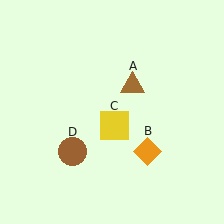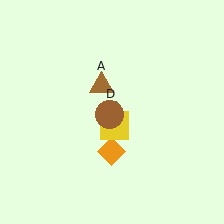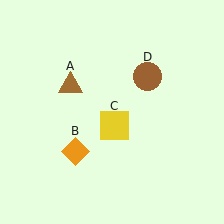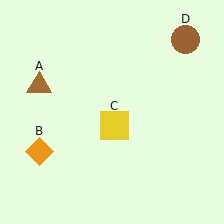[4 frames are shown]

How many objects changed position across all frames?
3 objects changed position: brown triangle (object A), orange diamond (object B), brown circle (object D).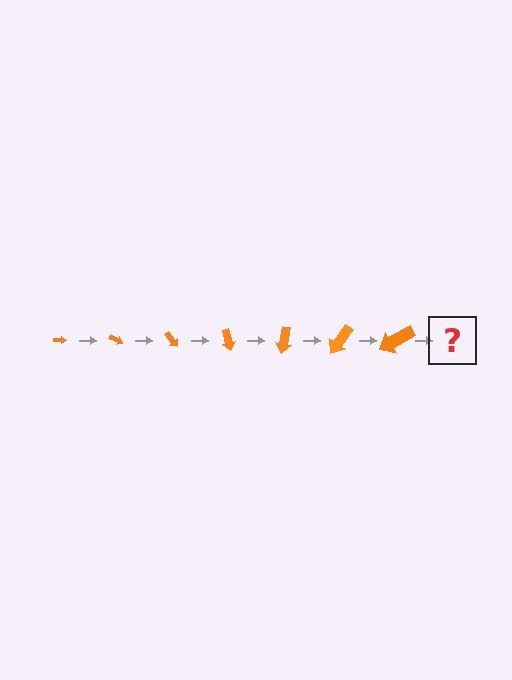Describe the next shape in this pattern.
It should be an arrow, larger than the previous one and rotated 175 degrees from the start.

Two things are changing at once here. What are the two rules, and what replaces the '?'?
The two rules are that the arrow grows larger each step and it rotates 25 degrees each step. The '?' should be an arrow, larger than the previous one and rotated 175 degrees from the start.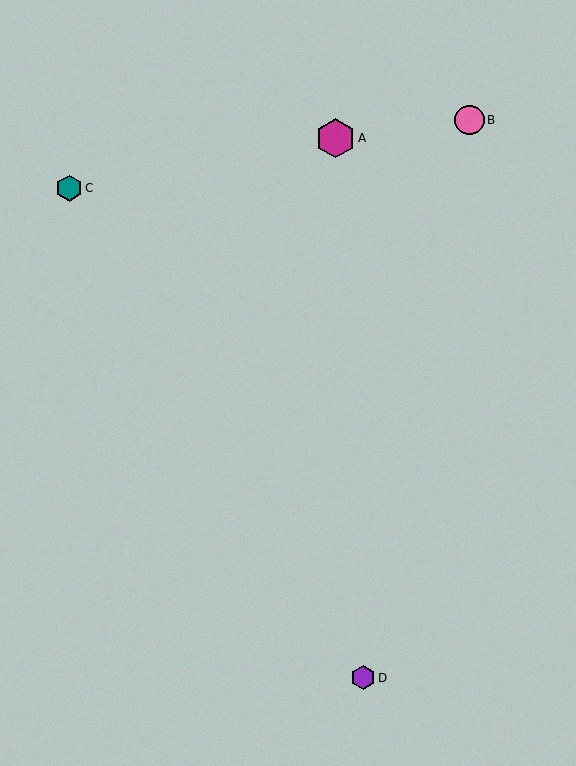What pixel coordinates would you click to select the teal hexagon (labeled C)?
Click at (69, 188) to select the teal hexagon C.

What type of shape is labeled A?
Shape A is a magenta hexagon.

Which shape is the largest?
The magenta hexagon (labeled A) is the largest.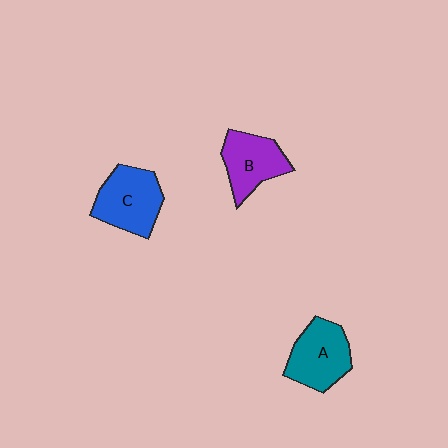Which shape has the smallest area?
Shape B (purple).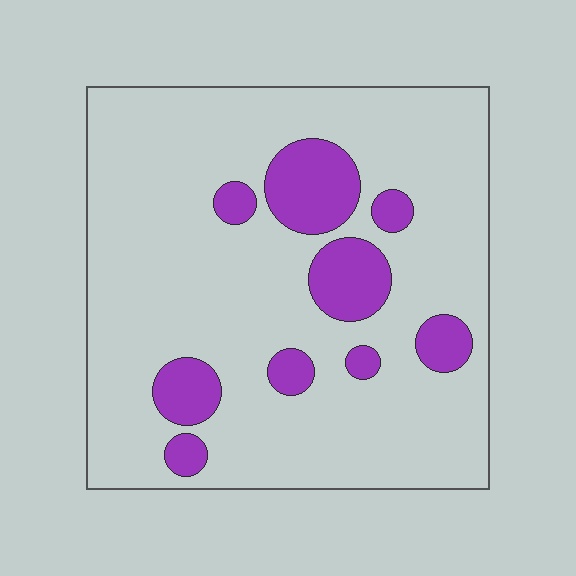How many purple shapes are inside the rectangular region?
9.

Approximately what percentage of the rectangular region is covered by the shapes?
Approximately 15%.